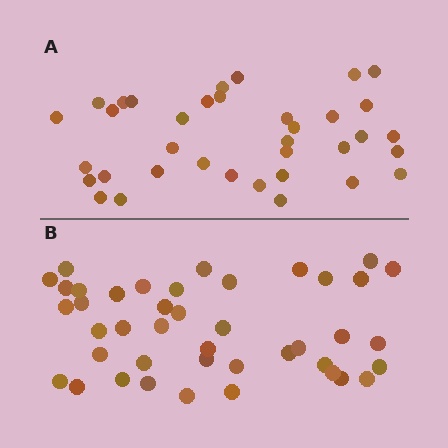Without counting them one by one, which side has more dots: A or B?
Region B (the bottom region) has more dots.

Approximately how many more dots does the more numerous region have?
Region B has about 6 more dots than region A.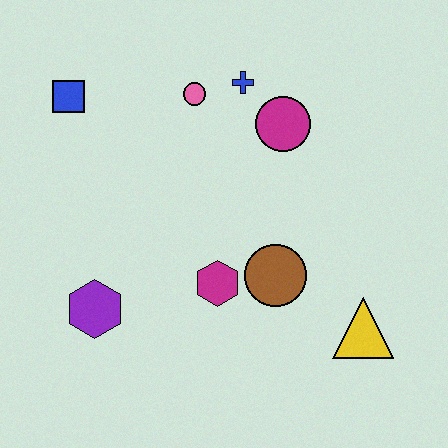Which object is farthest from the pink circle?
The yellow triangle is farthest from the pink circle.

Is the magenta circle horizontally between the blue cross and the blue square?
No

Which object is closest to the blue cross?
The pink circle is closest to the blue cross.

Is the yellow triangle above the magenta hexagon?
No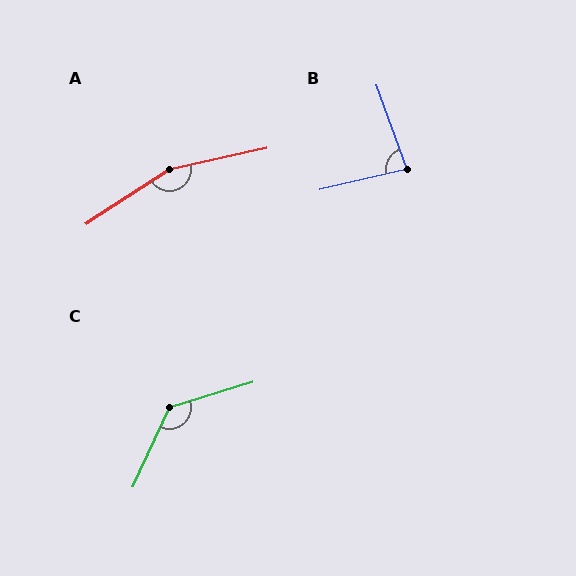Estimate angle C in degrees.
Approximately 131 degrees.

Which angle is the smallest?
B, at approximately 83 degrees.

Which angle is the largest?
A, at approximately 160 degrees.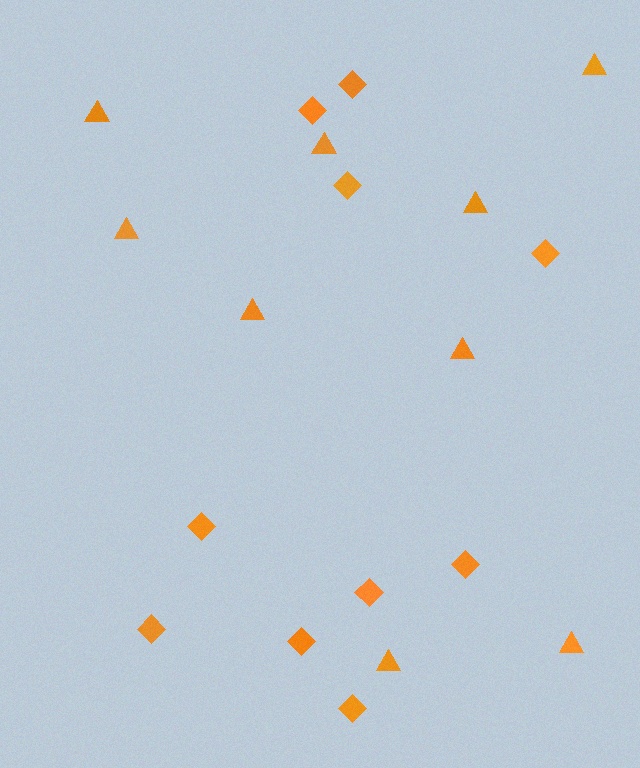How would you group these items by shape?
There are 2 groups: one group of diamonds (10) and one group of triangles (9).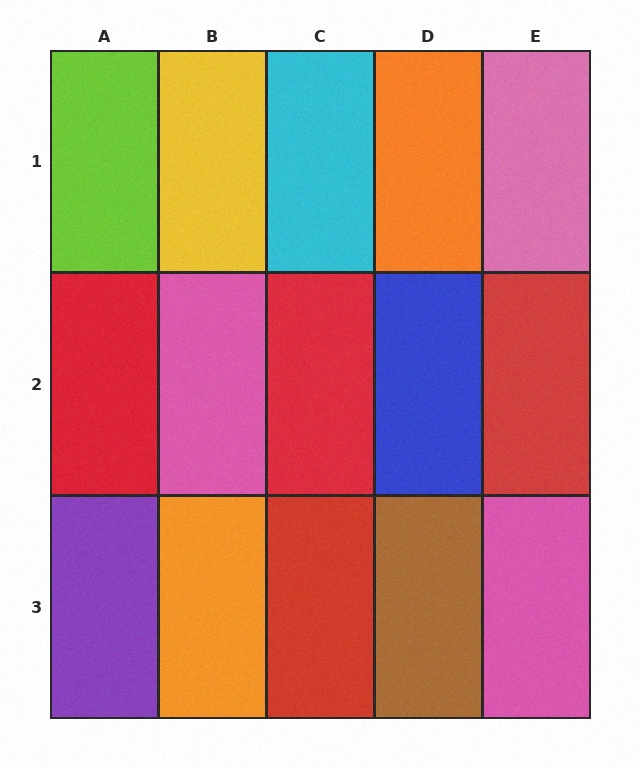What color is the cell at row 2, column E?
Red.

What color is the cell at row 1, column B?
Yellow.